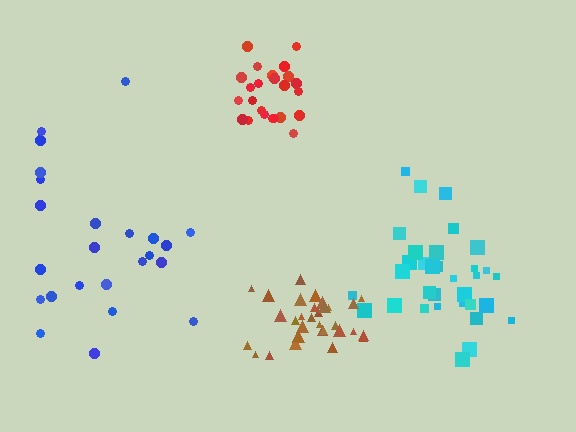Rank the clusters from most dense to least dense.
brown, red, cyan, blue.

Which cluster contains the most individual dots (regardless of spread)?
Cyan (33).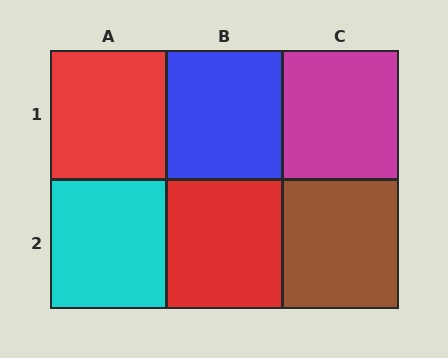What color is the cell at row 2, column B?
Red.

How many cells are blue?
1 cell is blue.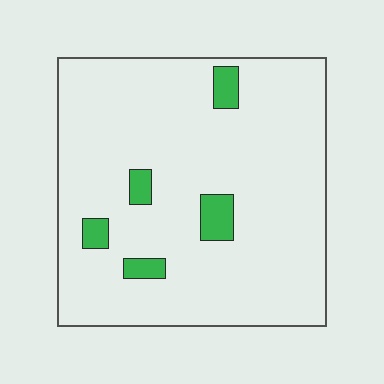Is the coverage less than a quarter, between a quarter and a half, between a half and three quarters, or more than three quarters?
Less than a quarter.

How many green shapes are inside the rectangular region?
5.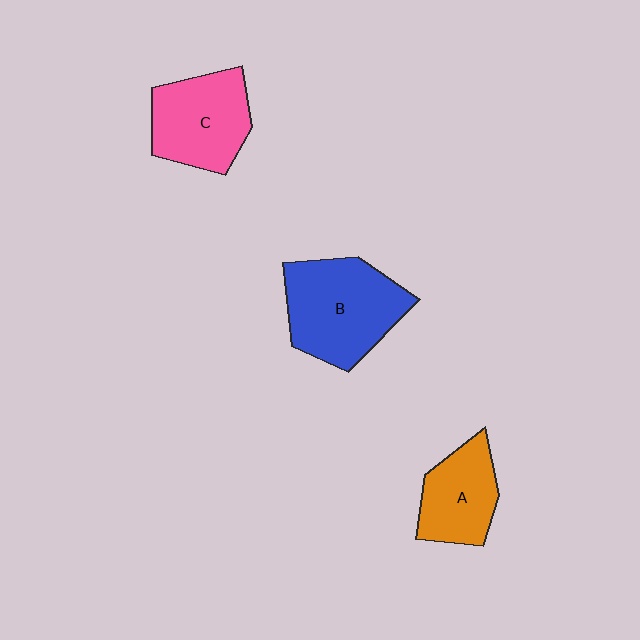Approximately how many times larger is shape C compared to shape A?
Approximately 1.2 times.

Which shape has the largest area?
Shape B (blue).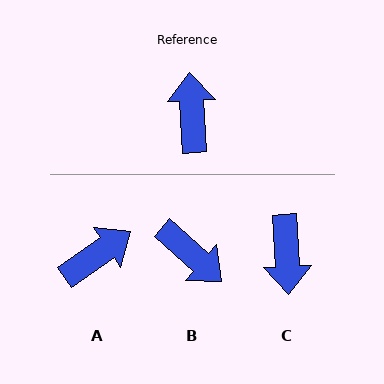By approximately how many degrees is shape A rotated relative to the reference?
Approximately 59 degrees clockwise.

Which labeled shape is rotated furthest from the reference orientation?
C, about 180 degrees away.